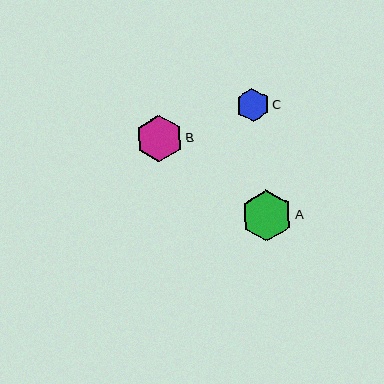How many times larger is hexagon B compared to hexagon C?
Hexagon B is approximately 1.4 times the size of hexagon C.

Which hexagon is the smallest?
Hexagon C is the smallest with a size of approximately 33 pixels.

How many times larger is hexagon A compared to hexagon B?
Hexagon A is approximately 1.1 times the size of hexagon B.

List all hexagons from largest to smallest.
From largest to smallest: A, B, C.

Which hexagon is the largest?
Hexagon A is the largest with a size of approximately 52 pixels.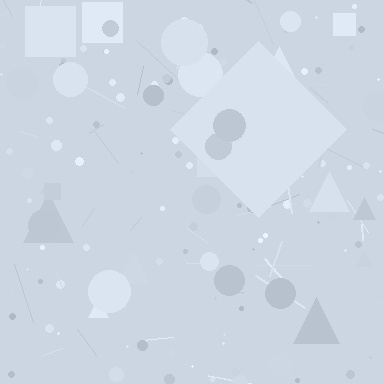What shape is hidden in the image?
A diamond is hidden in the image.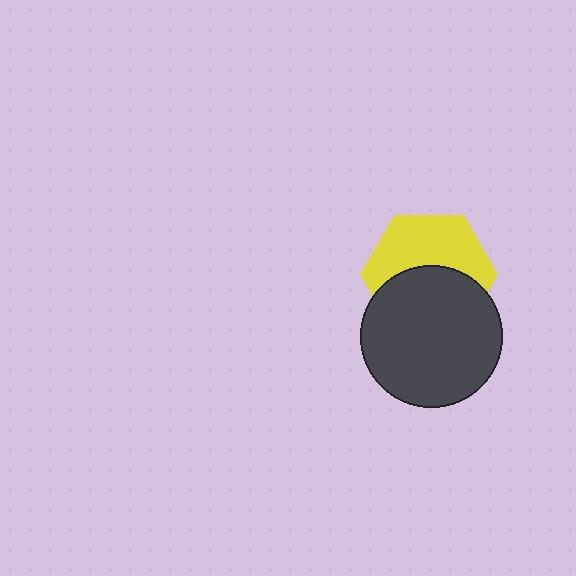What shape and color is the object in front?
The object in front is a dark gray circle.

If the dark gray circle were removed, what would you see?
You would see the complete yellow hexagon.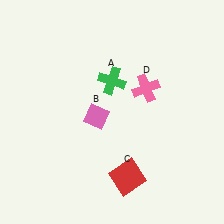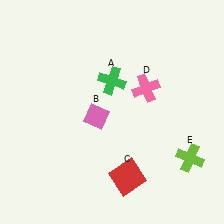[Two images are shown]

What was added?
A lime cross (E) was added in Image 2.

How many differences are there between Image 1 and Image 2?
There is 1 difference between the two images.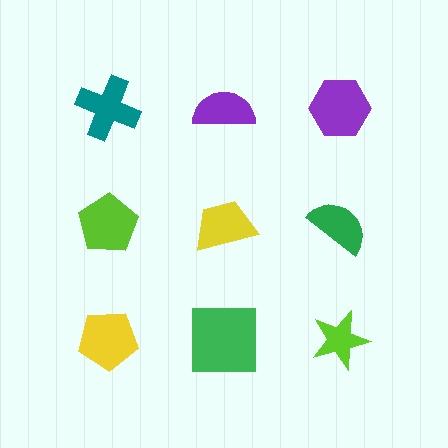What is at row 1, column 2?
A purple semicircle.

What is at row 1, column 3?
A purple hexagon.